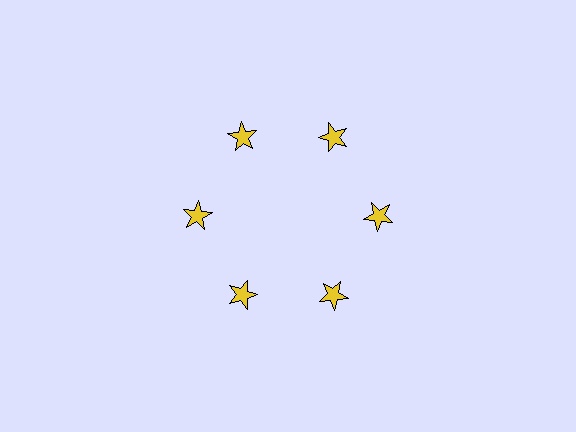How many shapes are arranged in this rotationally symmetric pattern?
There are 6 shapes, arranged in 6 groups of 1.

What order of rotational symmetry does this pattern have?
This pattern has 6-fold rotational symmetry.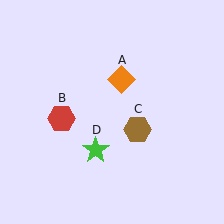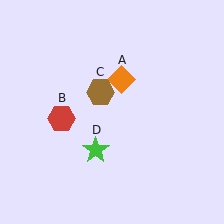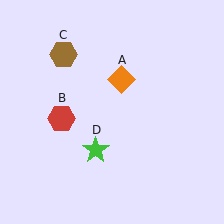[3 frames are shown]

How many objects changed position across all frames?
1 object changed position: brown hexagon (object C).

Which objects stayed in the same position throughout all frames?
Orange diamond (object A) and red hexagon (object B) and green star (object D) remained stationary.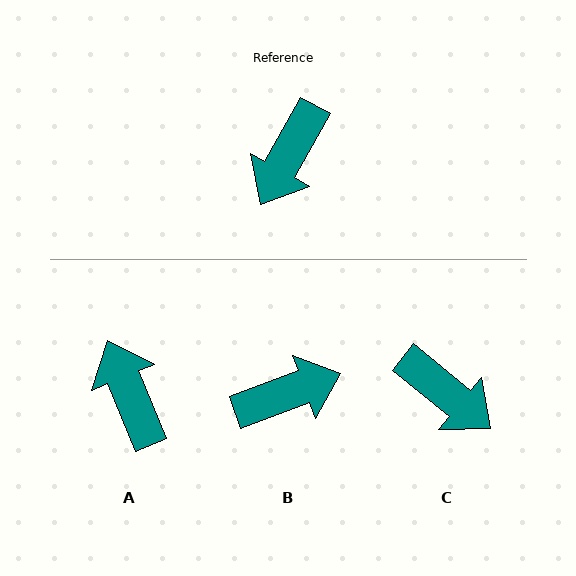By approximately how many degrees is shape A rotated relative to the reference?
Approximately 128 degrees clockwise.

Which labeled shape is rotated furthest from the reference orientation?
B, about 139 degrees away.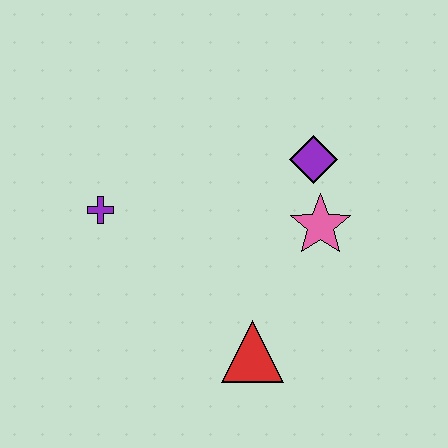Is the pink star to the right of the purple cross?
Yes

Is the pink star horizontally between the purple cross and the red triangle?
No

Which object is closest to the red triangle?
The pink star is closest to the red triangle.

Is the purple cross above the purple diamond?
No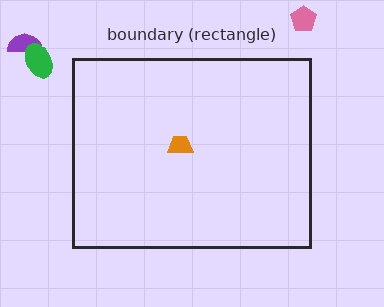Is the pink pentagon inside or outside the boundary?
Outside.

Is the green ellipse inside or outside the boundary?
Outside.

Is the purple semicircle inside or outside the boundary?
Outside.